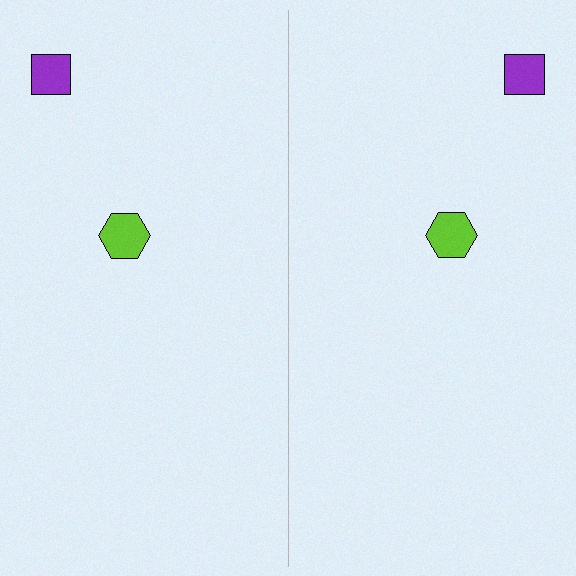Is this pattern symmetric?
Yes, this pattern has bilateral (reflection) symmetry.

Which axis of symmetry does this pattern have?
The pattern has a vertical axis of symmetry running through the center of the image.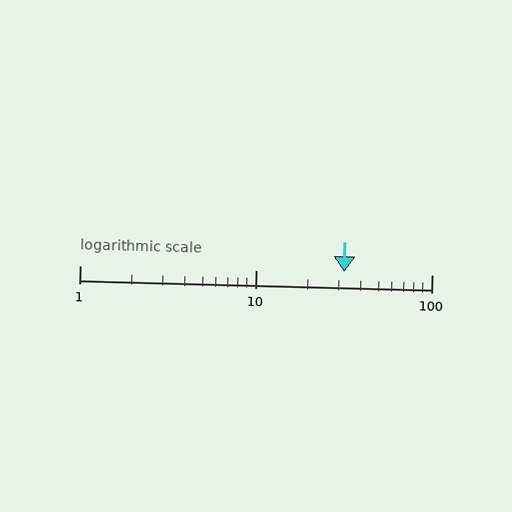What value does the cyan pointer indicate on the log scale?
The pointer indicates approximately 32.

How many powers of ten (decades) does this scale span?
The scale spans 2 decades, from 1 to 100.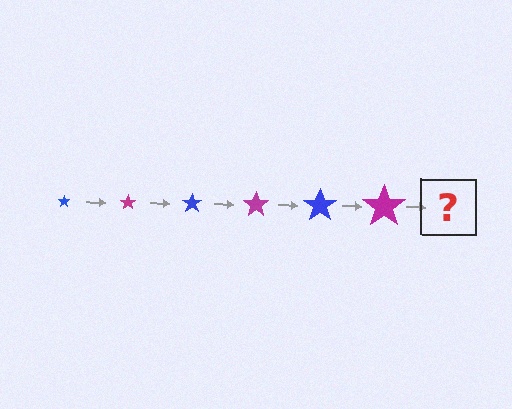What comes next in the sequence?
The next element should be a blue star, larger than the previous one.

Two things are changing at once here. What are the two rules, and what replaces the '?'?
The two rules are that the star grows larger each step and the color cycles through blue and magenta. The '?' should be a blue star, larger than the previous one.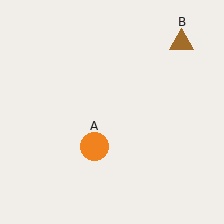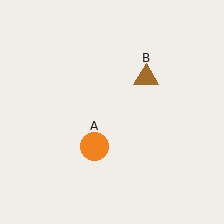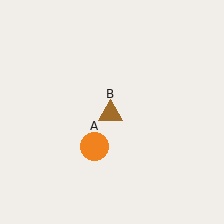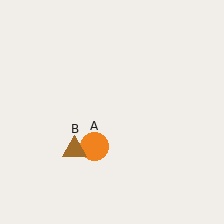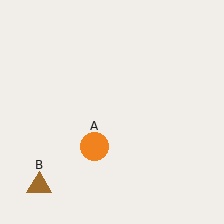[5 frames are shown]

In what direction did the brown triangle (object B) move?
The brown triangle (object B) moved down and to the left.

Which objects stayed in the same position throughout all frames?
Orange circle (object A) remained stationary.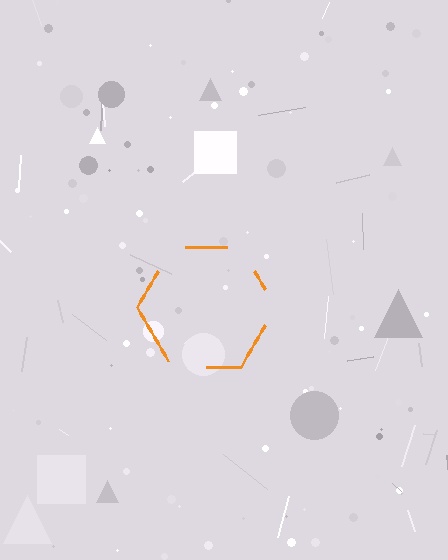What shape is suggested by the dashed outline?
The dashed outline suggests a hexagon.